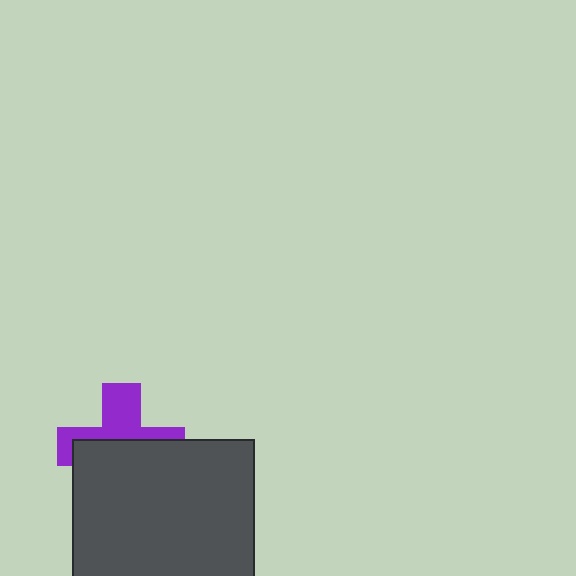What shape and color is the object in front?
The object in front is a dark gray rectangle.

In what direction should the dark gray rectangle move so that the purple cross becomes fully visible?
The dark gray rectangle should move down. That is the shortest direction to clear the overlap and leave the purple cross fully visible.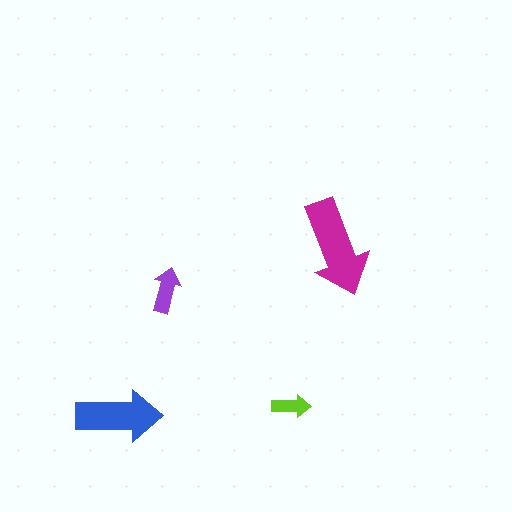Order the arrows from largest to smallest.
the magenta one, the blue one, the purple one, the lime one.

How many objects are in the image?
There are 4 objects in the image.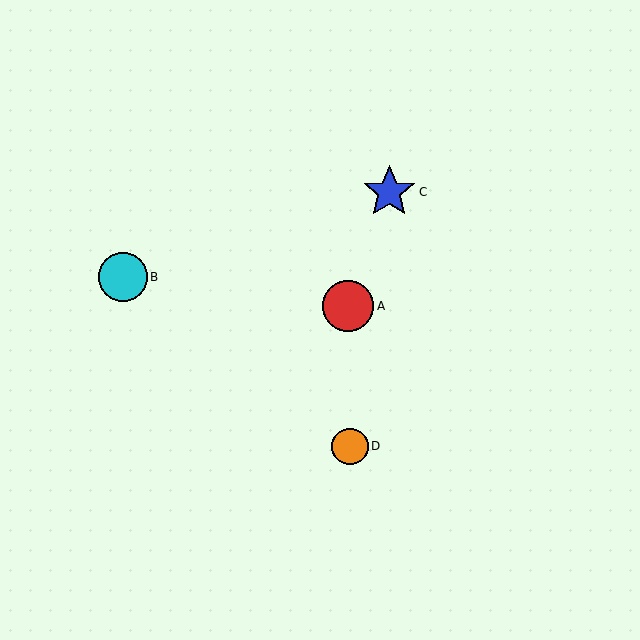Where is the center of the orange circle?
The center of the orange circle is at (350, 446).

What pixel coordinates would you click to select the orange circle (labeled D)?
Click at (350, 446) to select the orange circle D.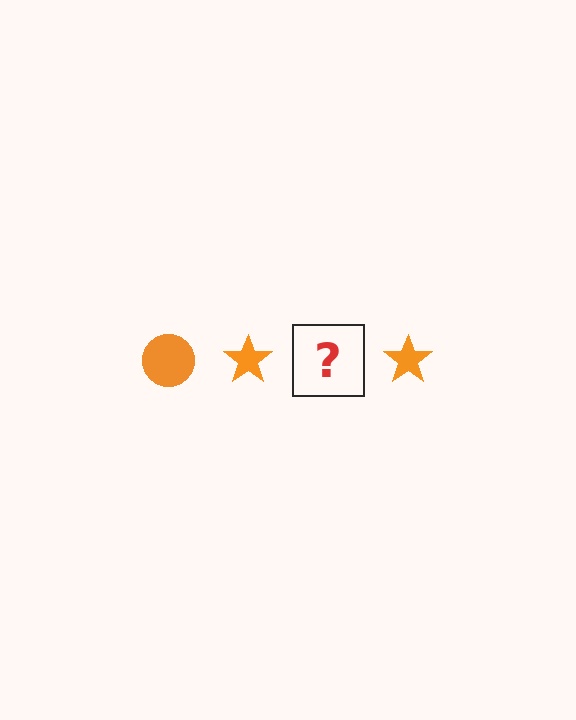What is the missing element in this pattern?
The missing element is an orange circle.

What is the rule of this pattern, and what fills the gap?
The rule is that the pattern cycles through circle, star shapes in orange. The gap should be filled with an orange circle.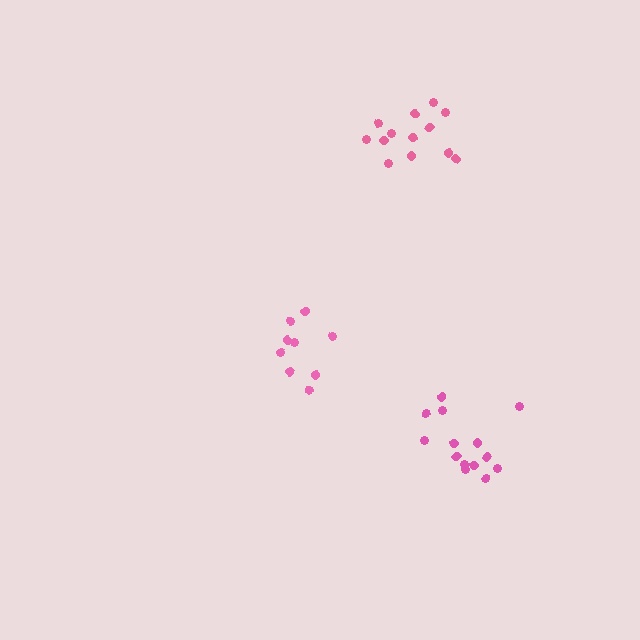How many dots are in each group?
Group 1: 9 dots, Group 2: 14 dots, Group 3: 13 dots (36 total).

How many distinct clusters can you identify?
There are 3 distinct clusters.